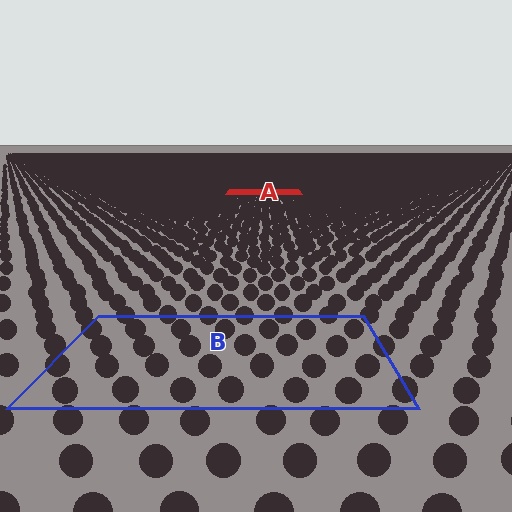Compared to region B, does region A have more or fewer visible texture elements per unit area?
Region A has more texture elements per unit area — they are packed more densely because it is farther away.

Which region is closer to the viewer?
Region B is closer. The texture elements there are larger and more spread out.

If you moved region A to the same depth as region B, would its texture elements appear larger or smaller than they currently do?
They would appear larger. At a closer depth, the same texture elements are projected at a bigger on-screen size.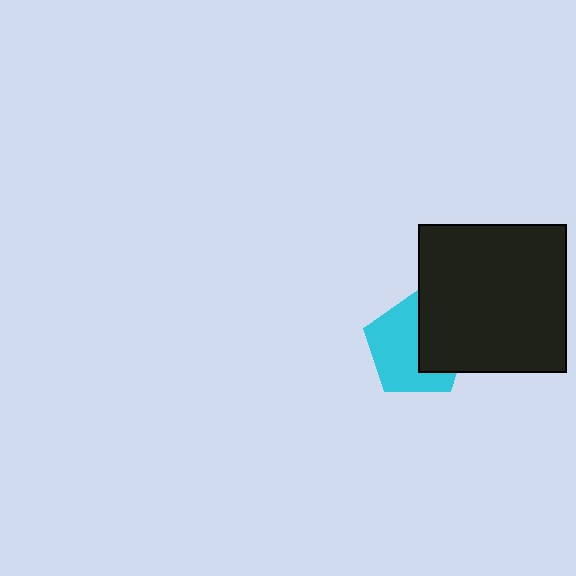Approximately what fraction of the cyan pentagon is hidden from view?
Roughly 41% of the cyan pentagon is hidden behind the black square.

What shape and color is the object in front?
The object in front is a black square.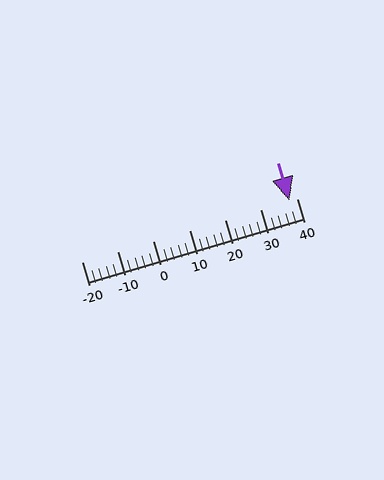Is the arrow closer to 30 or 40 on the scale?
The arrow is closer to 40.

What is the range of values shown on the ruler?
The ruler shows values from -20 to 40.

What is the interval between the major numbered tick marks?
The major tick marks are spaced 10 units apart.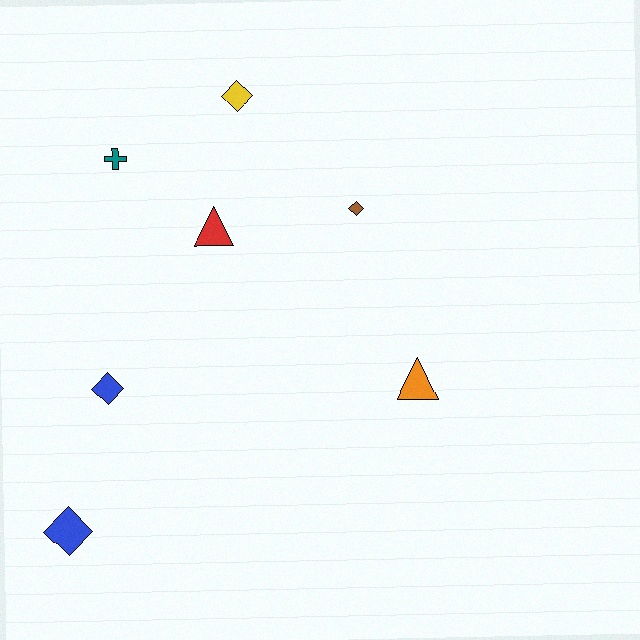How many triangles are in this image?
There are 2 triangles.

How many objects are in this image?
There are 7 objects.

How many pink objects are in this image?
There are no pink objects.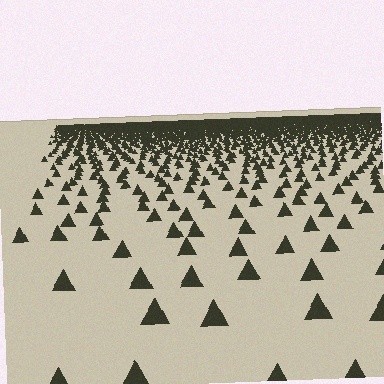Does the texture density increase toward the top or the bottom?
Density increases toward the top.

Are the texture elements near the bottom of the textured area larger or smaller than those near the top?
Larger. Near the bottom, elements are closer to the viewer and appear at a bigger on-screen size.